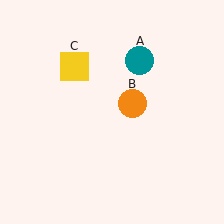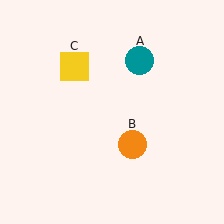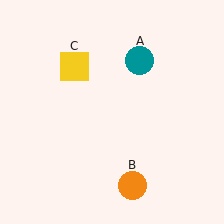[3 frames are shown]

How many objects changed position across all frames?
1 object changed position: orange circle (object B).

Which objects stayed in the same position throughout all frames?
Teal circle (object A) and yellow square (object C) remained stationary.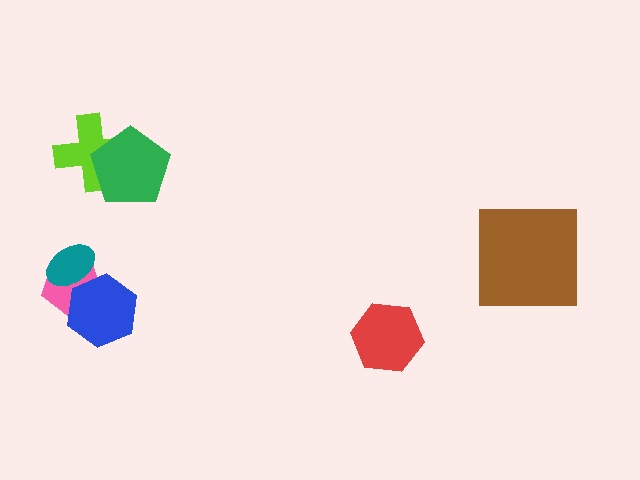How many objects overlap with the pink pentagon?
2 objects overlap with the pink pentagon.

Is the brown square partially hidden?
No, no other shape covers it.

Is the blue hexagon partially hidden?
Yes, it is partially covered by another shape.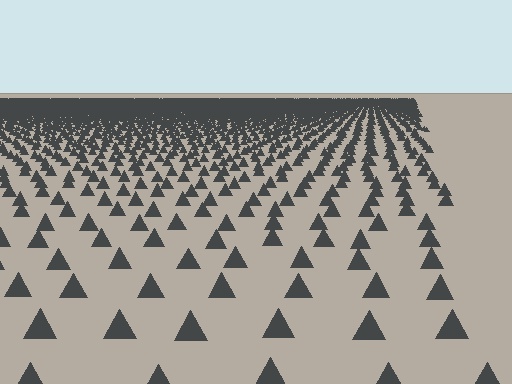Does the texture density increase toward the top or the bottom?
Density increases toward the top.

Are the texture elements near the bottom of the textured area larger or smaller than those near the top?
Larger. Near the bottom, elements are closer to the viewer and appear at a bigger on-screen size.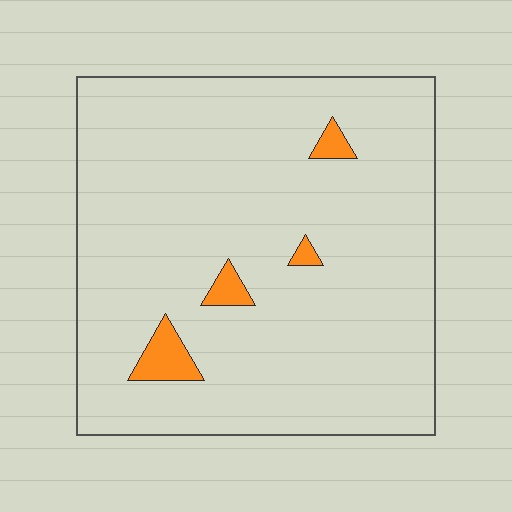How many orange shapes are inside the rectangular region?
4.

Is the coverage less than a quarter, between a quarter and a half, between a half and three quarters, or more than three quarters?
Less than a quarter.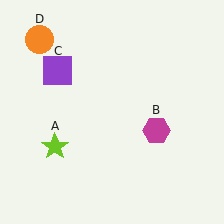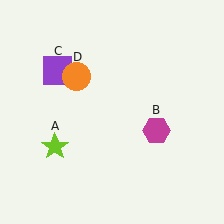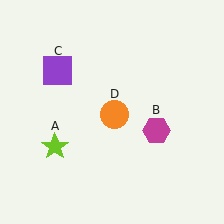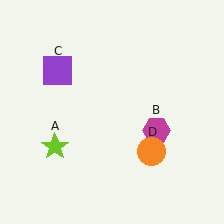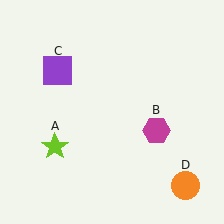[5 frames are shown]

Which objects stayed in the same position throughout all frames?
Lime star (object A) and magenta hexagon (object B) and purple square (object C) remained stationary.